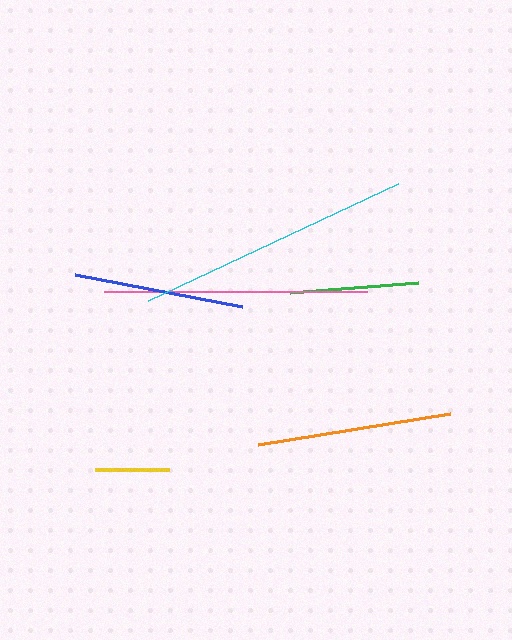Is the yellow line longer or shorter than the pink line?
The pink line is longer than the yellow line.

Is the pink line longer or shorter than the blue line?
The pink line is longer than the blue line.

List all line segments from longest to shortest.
From longest to shortest: cyan, pink, orange, blue, green, yellow.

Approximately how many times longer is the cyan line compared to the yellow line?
The cyan line is approximately 3.8 times the length of the yellow line.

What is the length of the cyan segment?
The cyan segment is approximately 277 pixels long.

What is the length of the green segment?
The green segment is approximately 129 pixels long.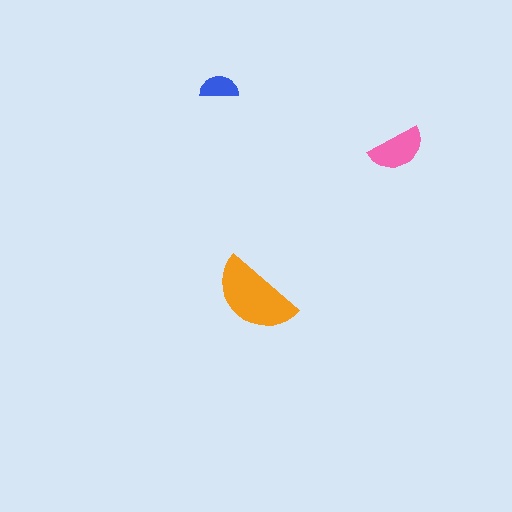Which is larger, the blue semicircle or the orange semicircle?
The orange one.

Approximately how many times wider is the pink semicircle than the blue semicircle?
About 1.5 times wider.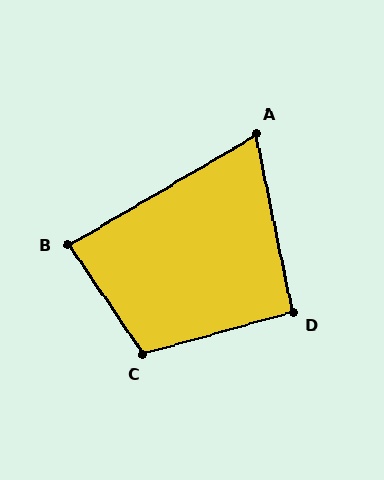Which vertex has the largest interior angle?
C, at approximately 109 degrees.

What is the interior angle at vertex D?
Approximately 94 degrees (approximately right).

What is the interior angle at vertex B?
Approximately 86 degrees (approximately right).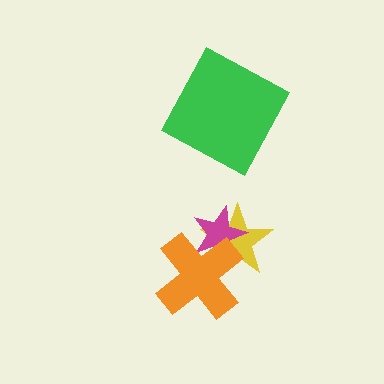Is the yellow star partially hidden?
Yes, it is partially covered by another shape.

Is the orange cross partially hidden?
No, no other shape covers it.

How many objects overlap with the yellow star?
2 objects overlap with the yellow star.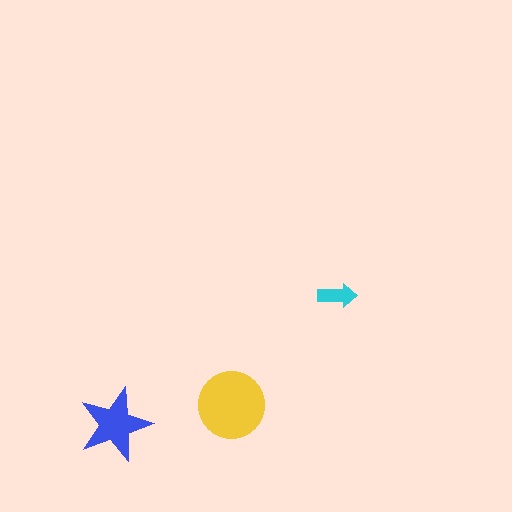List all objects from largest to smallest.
The yellow circle, the blue star, the cyan arrow.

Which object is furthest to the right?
The cyan arrow is rightmost.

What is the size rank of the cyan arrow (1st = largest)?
3rd.